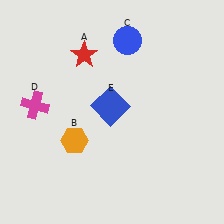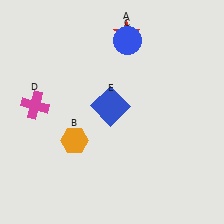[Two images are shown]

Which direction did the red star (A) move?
The red star (A) moved right.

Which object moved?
The red star (A) moved right.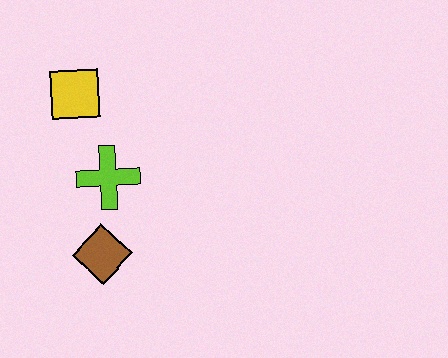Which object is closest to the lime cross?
The brown diamond is closest to the lime cross.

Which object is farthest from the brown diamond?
The yellow square is farthest from the brown diamond.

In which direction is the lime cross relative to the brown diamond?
The lime cross is above the brown diamond.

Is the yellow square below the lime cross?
No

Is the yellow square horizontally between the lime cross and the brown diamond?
No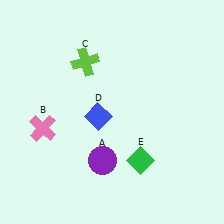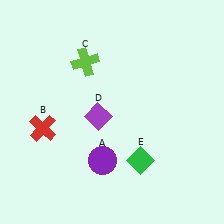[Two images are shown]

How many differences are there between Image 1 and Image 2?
There are 2 differences between the two images.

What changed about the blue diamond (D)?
In Image 1, D is blue. In Image 2, it changed to purple.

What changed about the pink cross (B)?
In Image 1, B is pink. In Image 2, it changed to red.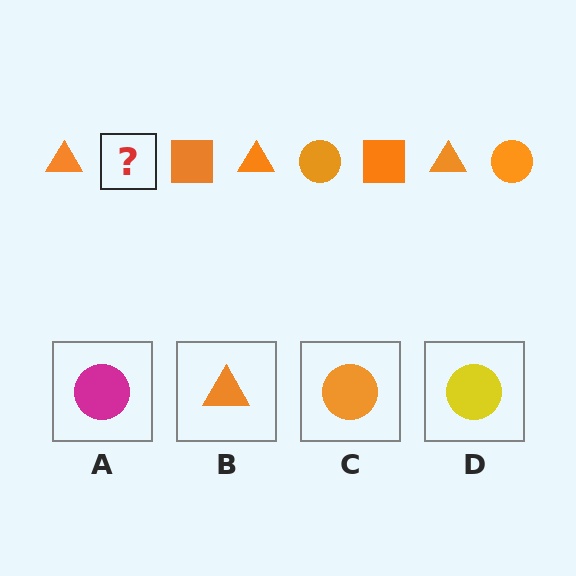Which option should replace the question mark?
Option C.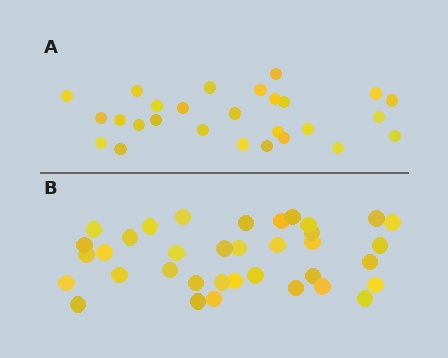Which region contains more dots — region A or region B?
Region B (the bottom region) has more dots.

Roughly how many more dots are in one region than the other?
Region B has roughly 8 or so more dots than region A.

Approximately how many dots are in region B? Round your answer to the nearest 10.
About 40 dots. (The exact count is 36, which rounds to 40.)